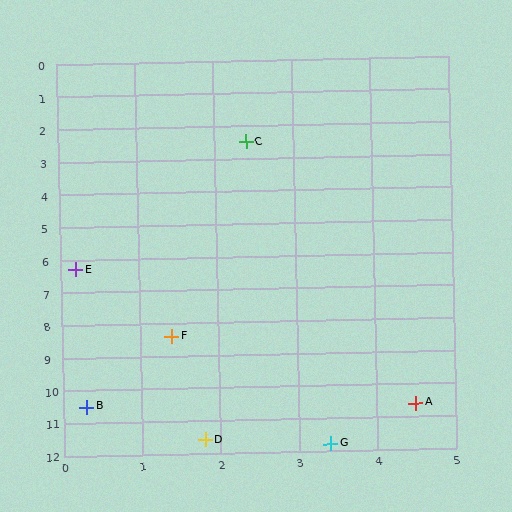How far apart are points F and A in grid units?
Points F and A are about 3.8 grid units apart.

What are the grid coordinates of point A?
Point A is at approximately (4.5, 10.6).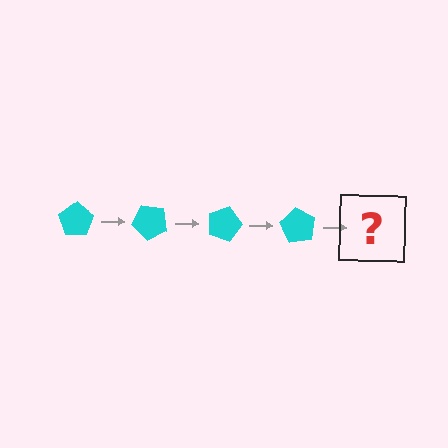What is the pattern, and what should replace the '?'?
The pattern is that the pentagon rotates 45 degrees each step. The '?' should be a cyan pentagon rotated 180 degrees.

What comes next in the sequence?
The next element should be a cyan pentagon rotated 180 degrees.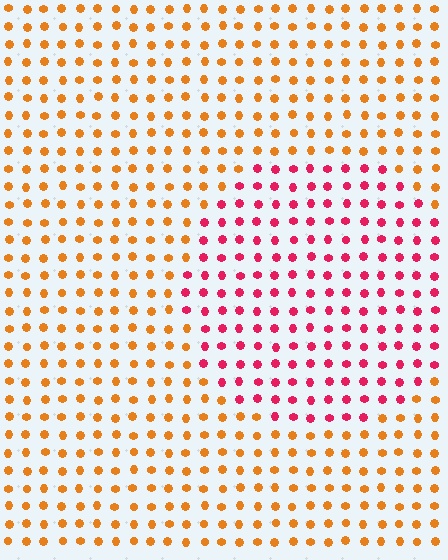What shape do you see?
I see a circle.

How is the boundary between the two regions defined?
The boundary is defined purely by a slight shift in hue (about 49 degrees). Spacing, size, and orientation are identical on both sides.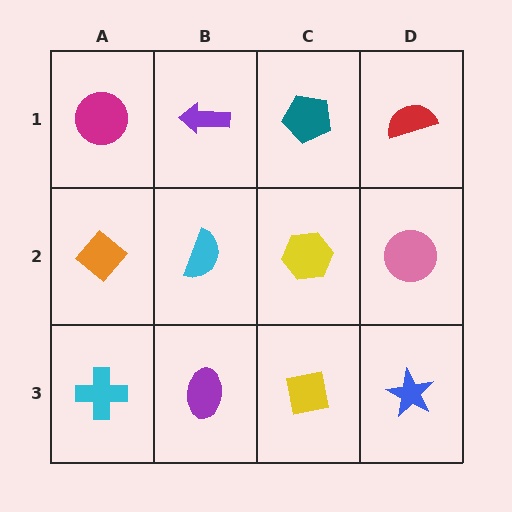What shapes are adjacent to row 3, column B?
A cyan semicircle (row 2, column B), a cyan cross (row 3, column A), a yellow square (row 3, column C).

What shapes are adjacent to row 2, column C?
A teal pentagon (row 1, column C), a yellow square (row 3, column C), a cyan semicircle (row 2, column B), a pink circle (row 2, column D).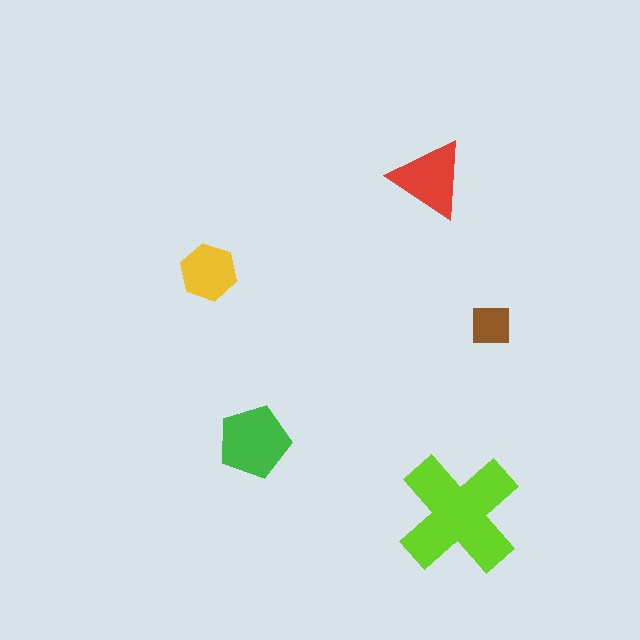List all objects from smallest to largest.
The brown square, the yellow hexagon, the red triangle, the green pentagon, the lime cross.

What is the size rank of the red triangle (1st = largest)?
3rd.